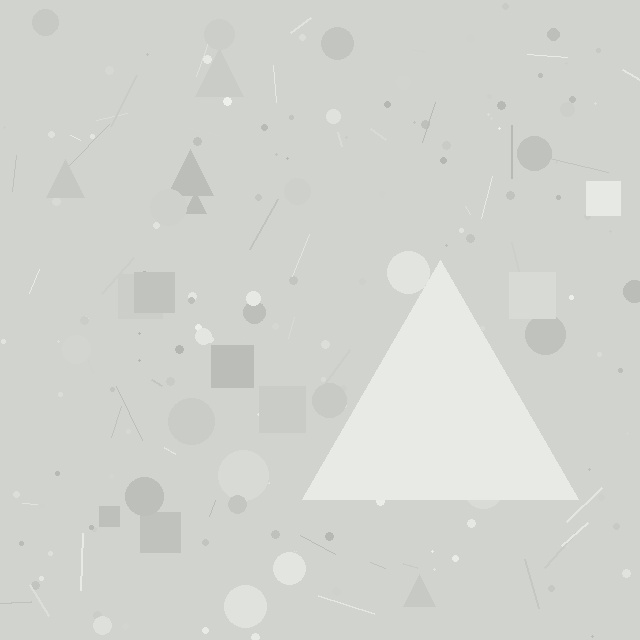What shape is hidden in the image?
A triangle is hidden in the image.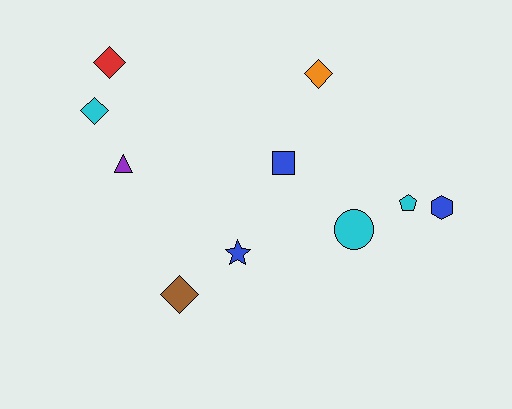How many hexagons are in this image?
There is 1 hexagon.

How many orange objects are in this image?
There is 1 orange object.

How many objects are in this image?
There are 10 objects.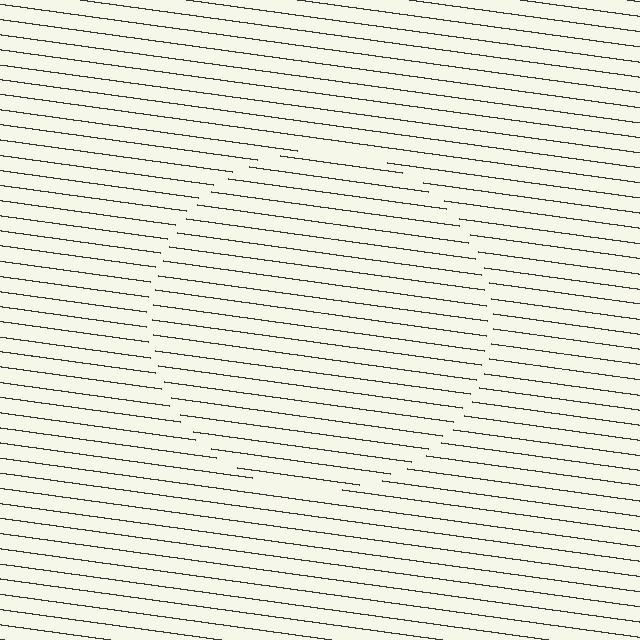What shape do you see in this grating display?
An illusory circle. The interior of the shape contains the same grating, shifted by half a period — the contour is defined by the phase discontinuity where line-ends from the inner and outer gratings abut.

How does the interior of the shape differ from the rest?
The interior of the shape contains the same grating, shifted by half a period — the contour is defined by the phase discontinuity where line-ends from the inner and outer gratings abut.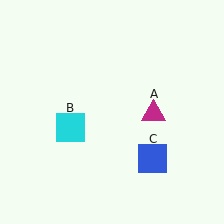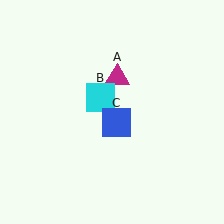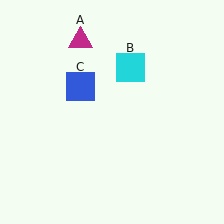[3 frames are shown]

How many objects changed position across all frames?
3 objects changed position: magenta triangle (object A), cyan square (object B), blue square (object C).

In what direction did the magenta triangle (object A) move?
The magenta triangle (object A) moved up and to the left.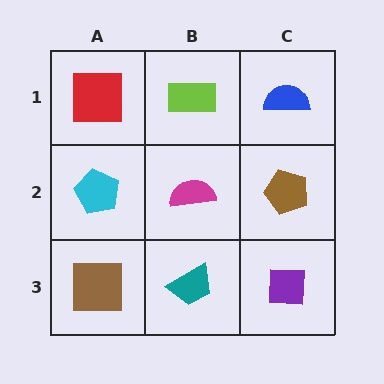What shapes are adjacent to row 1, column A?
A cyan pentagon (row 2, column A), a lime rectangle (row 1, column B).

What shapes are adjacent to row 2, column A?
A red square (row 1, column A), a brown square (row 3, column A), a magenta semicircle (row 2, column B).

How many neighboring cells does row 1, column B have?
3.